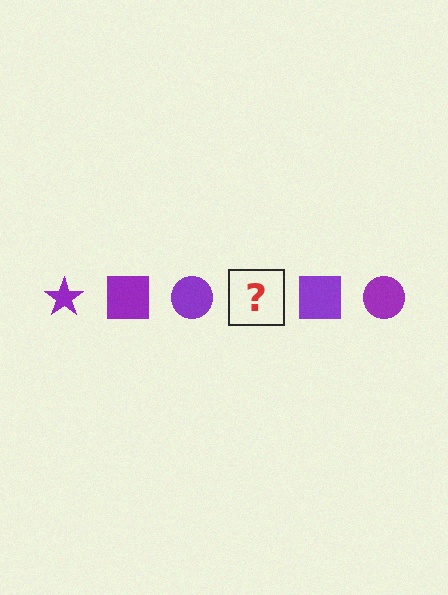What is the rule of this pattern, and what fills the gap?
The rule is that the pattern cycles through star, square, circle shapes in purple. The gap should be filled with a purple star.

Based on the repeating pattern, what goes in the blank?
The blank should be a purple star.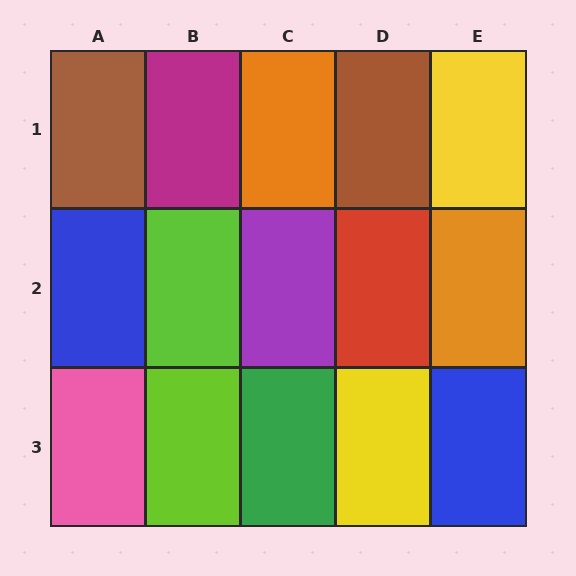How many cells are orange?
2 cells are orange.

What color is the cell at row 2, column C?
Purple.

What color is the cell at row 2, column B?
Lime.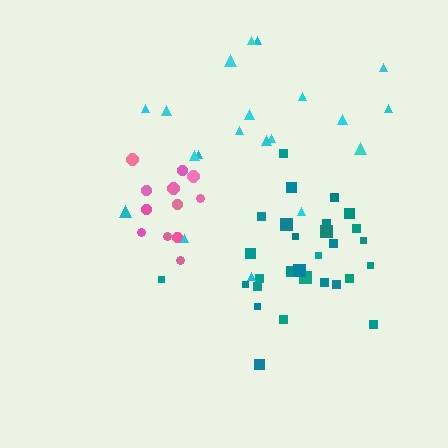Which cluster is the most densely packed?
Pink.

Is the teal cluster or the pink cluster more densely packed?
Pink.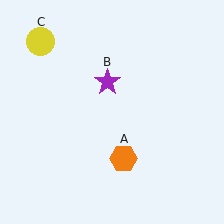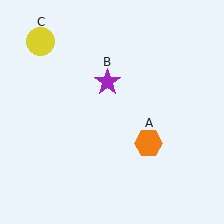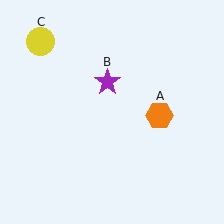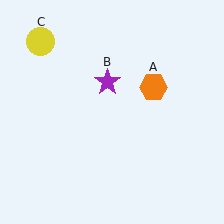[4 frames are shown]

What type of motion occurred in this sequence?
The orange hexagon (object A) rotated counterclockwise around the center of the scene.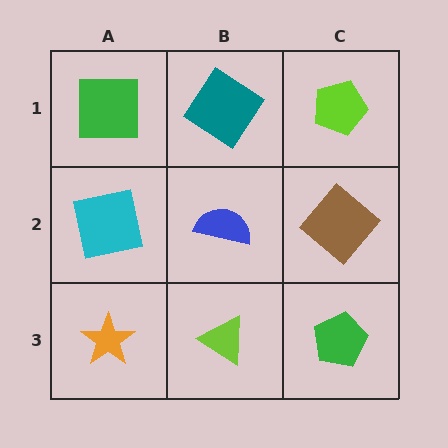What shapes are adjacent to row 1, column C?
A brown diamond (row 2, column C), a teal diamond (row 1, column B).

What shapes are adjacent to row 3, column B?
A blue semicircle (row 2, column B), an orange star (row 3, column A), a green pentagon (row 3, column C).